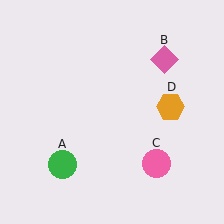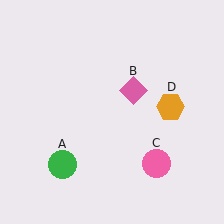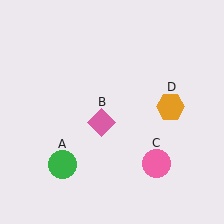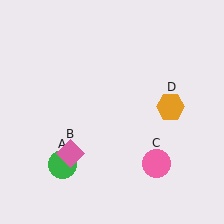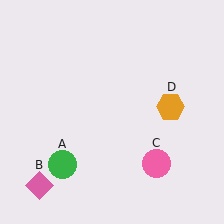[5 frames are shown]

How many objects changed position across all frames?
1 object changed position: pink diamond (object B).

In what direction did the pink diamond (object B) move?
The pink diamond (object B) moved down and to the left.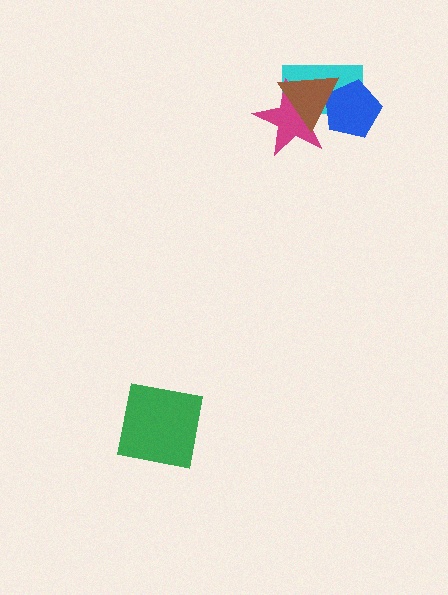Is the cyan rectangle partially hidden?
Yes, it is partially covered by another shape.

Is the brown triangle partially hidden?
No, no other shape covers it.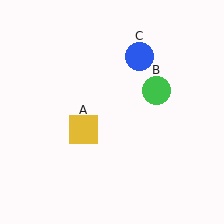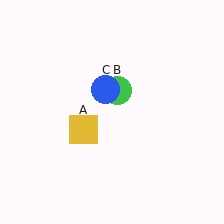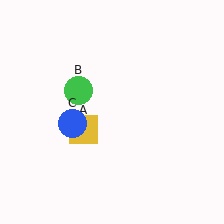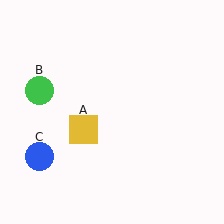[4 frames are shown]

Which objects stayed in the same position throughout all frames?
Yellow square (object A) remained stationary.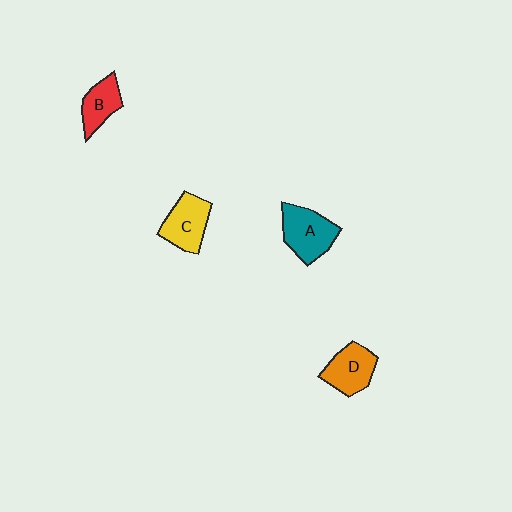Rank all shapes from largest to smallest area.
From largest to smallest: A (teal), C (yellow), D (orange), B (red).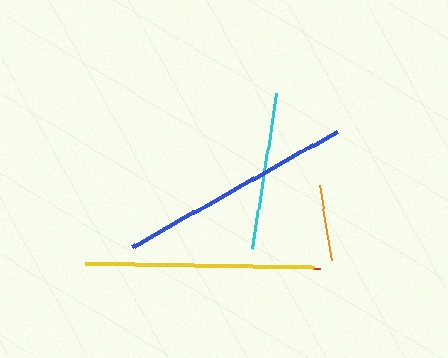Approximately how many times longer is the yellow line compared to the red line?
The yellow line is approximately 1.3 times the length of the red line.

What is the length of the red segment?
The red segment is approximately 183 pixels long.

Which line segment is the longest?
The blue line is the longest at approximately 236 pixels.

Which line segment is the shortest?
The orange line is the shortest at approximately 76 pixels.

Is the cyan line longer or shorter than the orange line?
The cyan line is longer than the orange line.